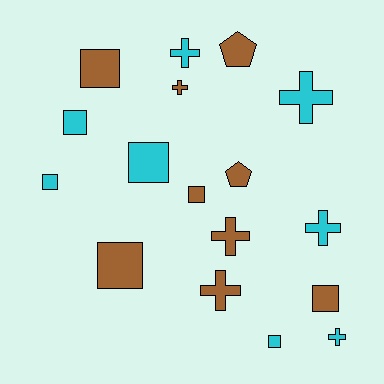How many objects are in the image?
There are 17 objects.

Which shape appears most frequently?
Square, with 8 objects.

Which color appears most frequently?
Brown, with 9 objects.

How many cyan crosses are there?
There are 4 cyan crosses.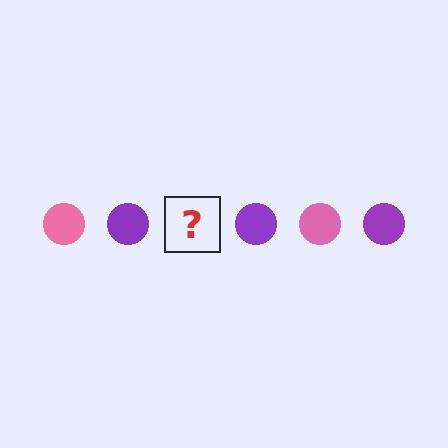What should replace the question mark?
The question mark should be replaced with a pink circle.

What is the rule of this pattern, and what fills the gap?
The rule is that the pattern cycles through pink, purple circles. The gap should be filled with a pink circle.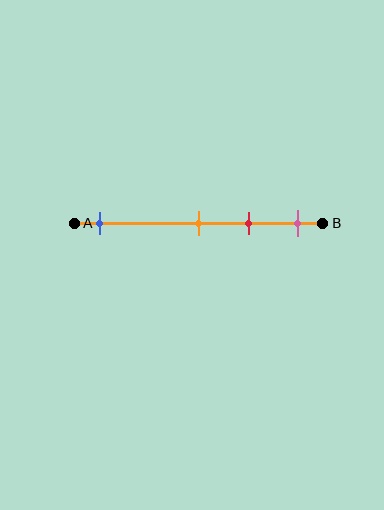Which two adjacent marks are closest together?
The orange and red marks are the closest adjacent pair.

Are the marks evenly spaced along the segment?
No, the marks are not evenly spaced.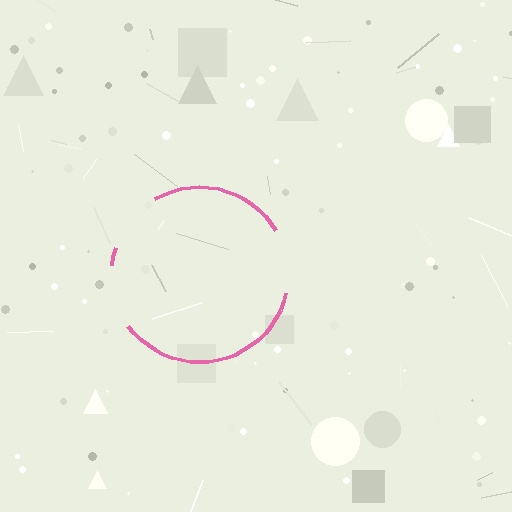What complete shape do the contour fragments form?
The contour fragments form a circle.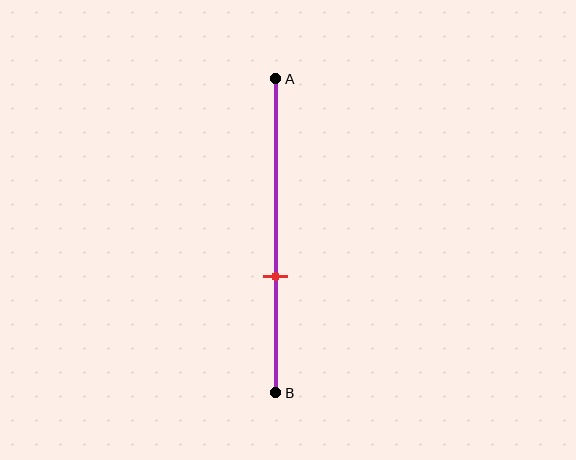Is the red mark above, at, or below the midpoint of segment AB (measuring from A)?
The red mark is below the midpoint of segment AB.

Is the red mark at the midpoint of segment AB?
No, the mark is at about 65% from A, not at the 50% midpoint.